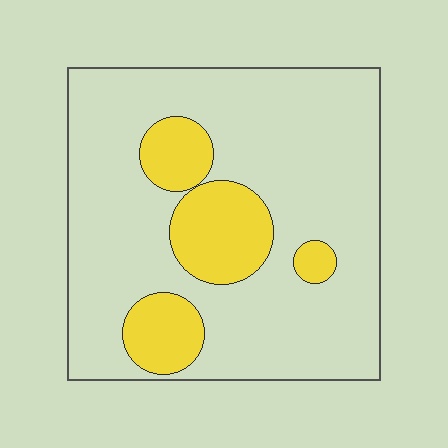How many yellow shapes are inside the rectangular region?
4.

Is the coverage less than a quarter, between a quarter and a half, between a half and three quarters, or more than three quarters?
Less than a quarter.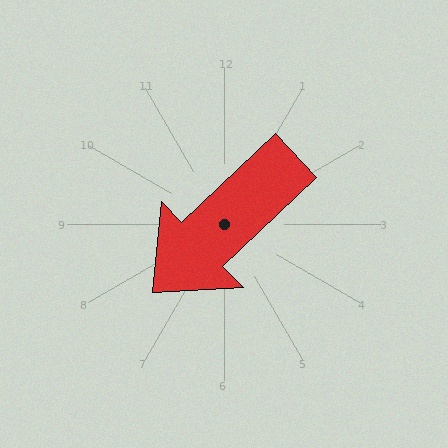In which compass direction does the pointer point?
Southwest.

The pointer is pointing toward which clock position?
Roughly 8 o'clock.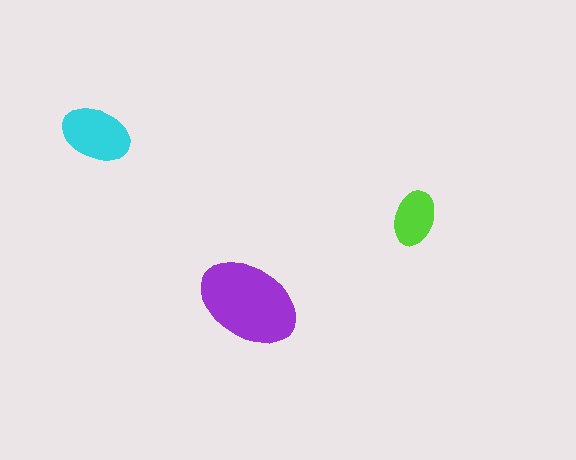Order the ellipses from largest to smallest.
the purple one, the cyan one, the lime one.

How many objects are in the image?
There are 3 objects in the image.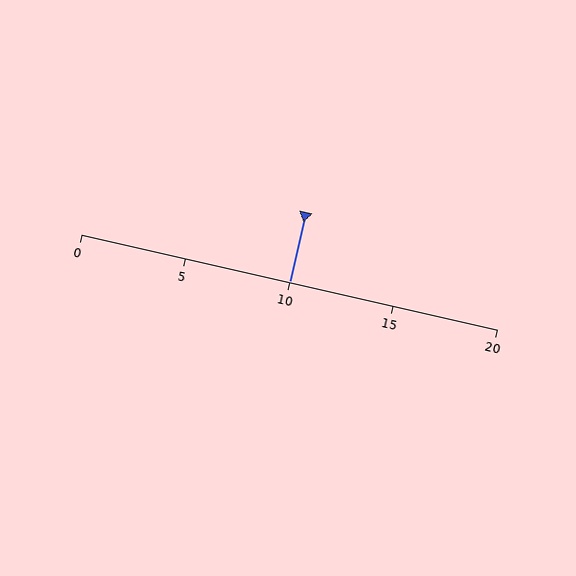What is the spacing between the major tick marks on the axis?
The major ticks are spaced 5 apart.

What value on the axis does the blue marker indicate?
The marker indicates approximately 10.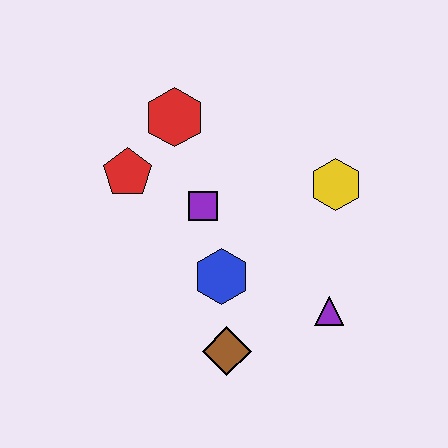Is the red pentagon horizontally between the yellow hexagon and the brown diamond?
No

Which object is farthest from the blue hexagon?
The red hexagon is farthest from the blue hexagon.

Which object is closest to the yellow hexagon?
The purple triangle is closest to the yellow hexagon.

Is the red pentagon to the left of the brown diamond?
Yes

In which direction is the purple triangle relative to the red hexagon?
The purple triangle is below the red hexagon.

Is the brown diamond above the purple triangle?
No